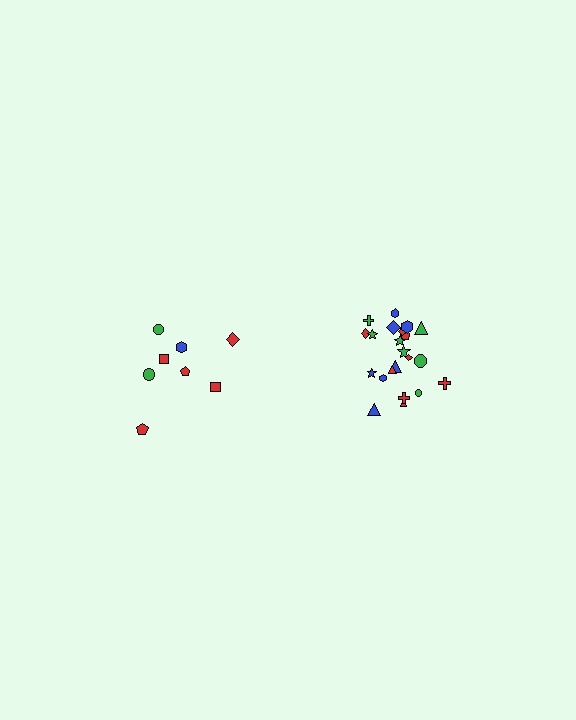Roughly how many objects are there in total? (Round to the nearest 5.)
Roughly 30 objects in total.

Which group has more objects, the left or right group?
The right group.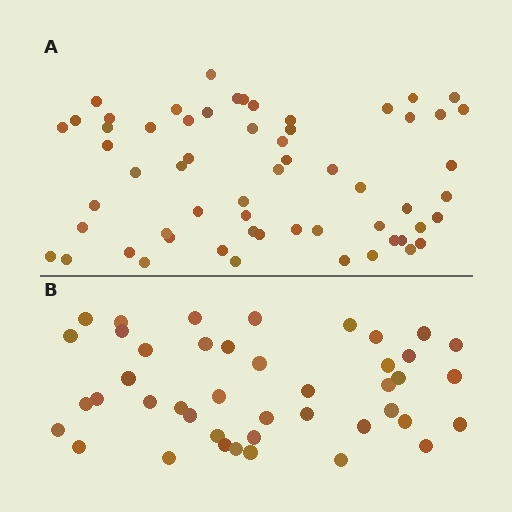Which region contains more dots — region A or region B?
Region A (the top region) has more dots.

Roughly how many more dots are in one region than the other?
Region A has approximately 15 more dots than region B.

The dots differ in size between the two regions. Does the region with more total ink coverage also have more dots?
No. Region B has more total ink coverage because its dots are larger, but region A actually contains more individual dots. Total area can be misleading — the number of items is what matters here.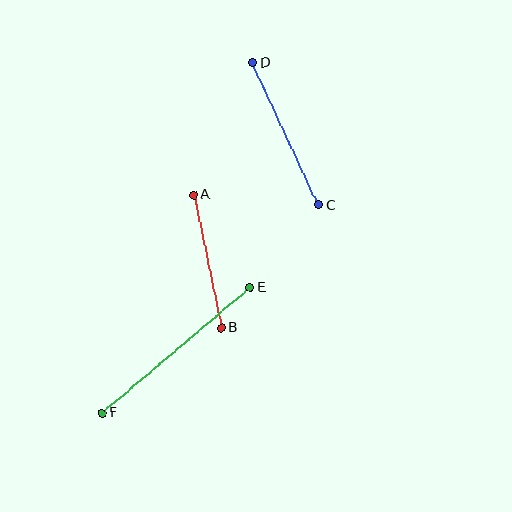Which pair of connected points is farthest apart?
Points E and F are farthest apart.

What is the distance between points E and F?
The distance is approximately 193 pixels.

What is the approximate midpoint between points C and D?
The midpoint is at approximately (286, 134) pixels.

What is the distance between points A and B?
The distance is approximately 136 pixels.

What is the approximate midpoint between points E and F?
The midpoint is at approximately (176, 350) pixels.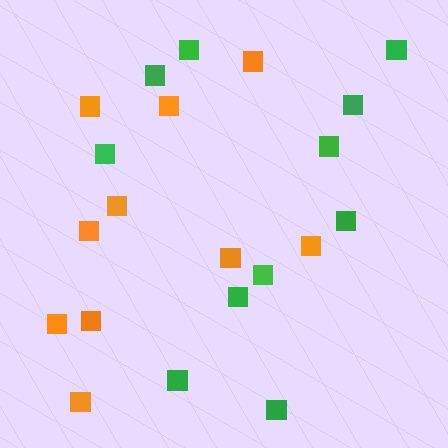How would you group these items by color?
There are 2 groups: one group of green squares (11) and one group of orange squares (10).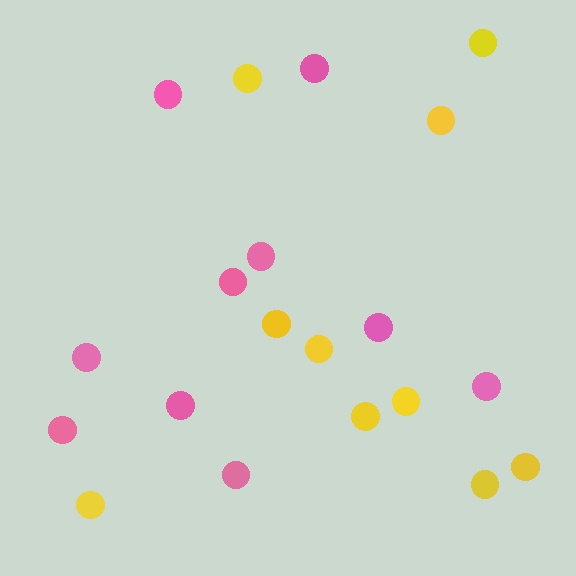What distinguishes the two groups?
There are 2 groups: one group of pink circles (10) and one group of yellow circles (10).